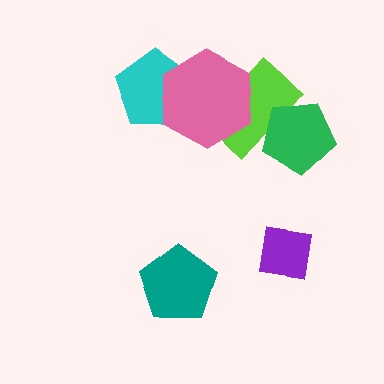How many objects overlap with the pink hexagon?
2 objects overlap with the pink hexagon.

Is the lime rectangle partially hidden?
Yes, it is partially covered by another shape.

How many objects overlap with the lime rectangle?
2 objects overlap with the lime rectangle.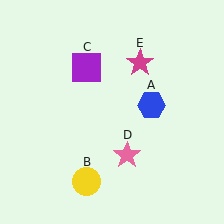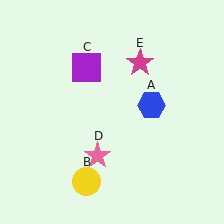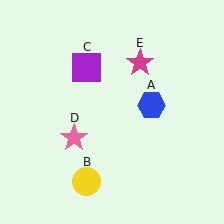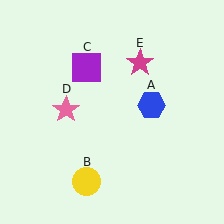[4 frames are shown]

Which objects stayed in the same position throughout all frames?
Blue hexagon (object A) and yellow circle (object B) and purple square (object C) and magenta star (object E) remained stationary.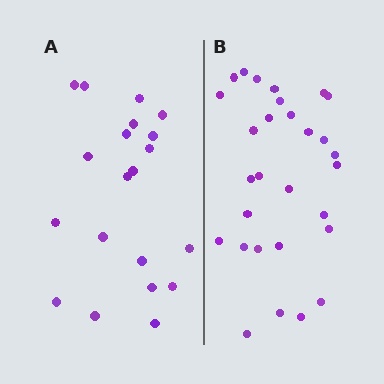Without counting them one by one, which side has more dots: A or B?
Region B (the right region) has more dots.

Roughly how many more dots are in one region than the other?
Region B has roughly 8 or so more dots than region A.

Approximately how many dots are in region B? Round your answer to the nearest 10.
About 30 dots. (The exact count is 29, which rounds to 30.)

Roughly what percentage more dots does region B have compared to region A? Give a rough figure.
About 45% more.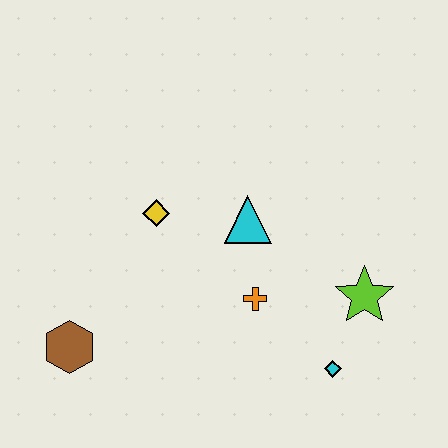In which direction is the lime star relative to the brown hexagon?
The lime star is to the right of the brown hexagon.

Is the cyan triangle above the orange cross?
Yes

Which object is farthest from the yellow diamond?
The cyan diamond is farthest from the yellow diamond.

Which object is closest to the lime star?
The cyan diamond is closest to the lime star.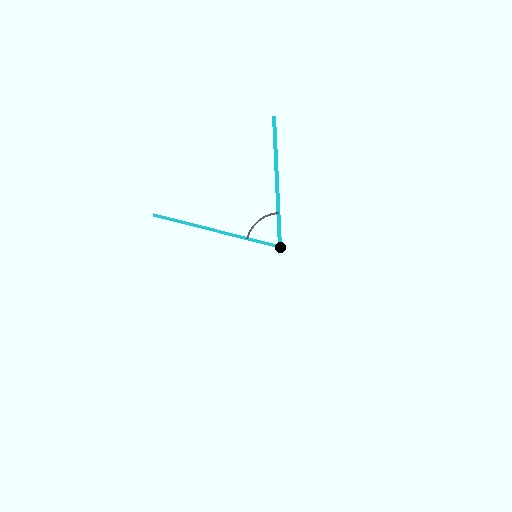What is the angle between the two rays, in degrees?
Approximately 73 degrees.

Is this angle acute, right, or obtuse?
It is acute.